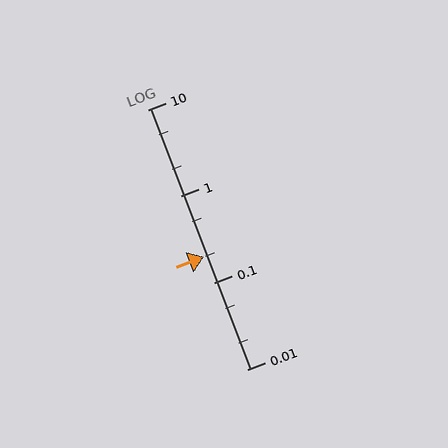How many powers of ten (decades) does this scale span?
The scale spans 3 decades, from 0.01 to 10.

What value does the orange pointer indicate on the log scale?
The pointer indicates approximately 0.2.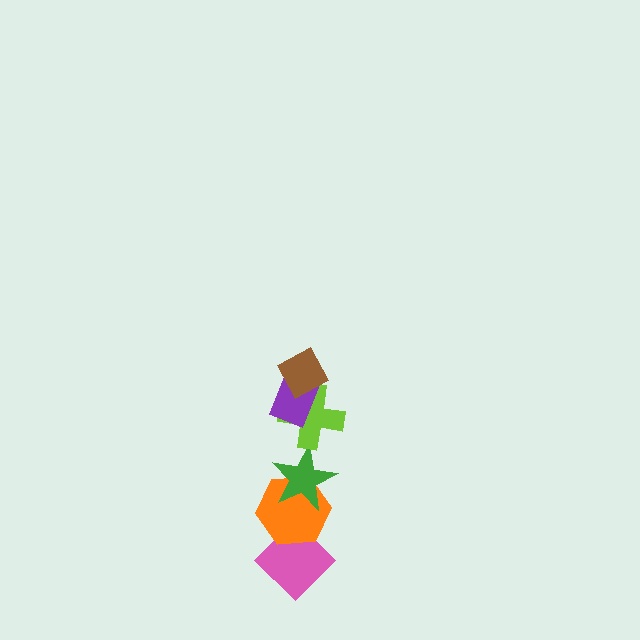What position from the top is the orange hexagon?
The orange hexagon is 5th from the top.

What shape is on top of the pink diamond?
The orange hexagon is on top of the pink diamond.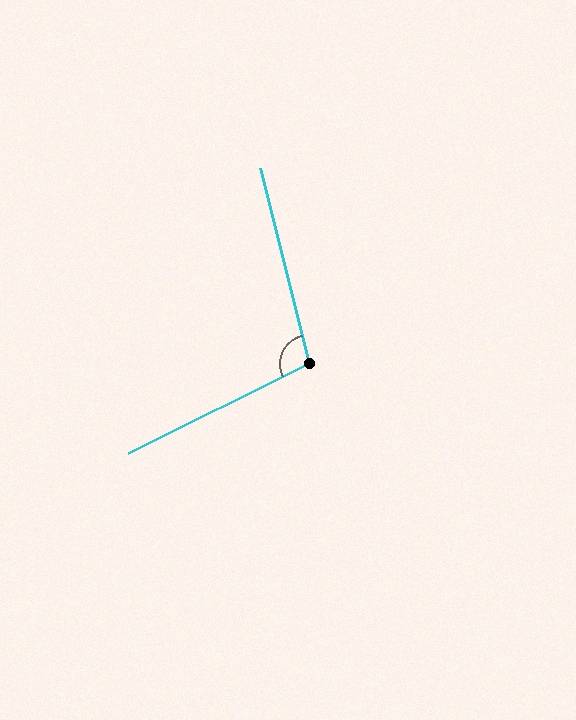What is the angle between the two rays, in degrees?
Approximately 102 degrees.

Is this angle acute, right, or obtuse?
It is obtuse.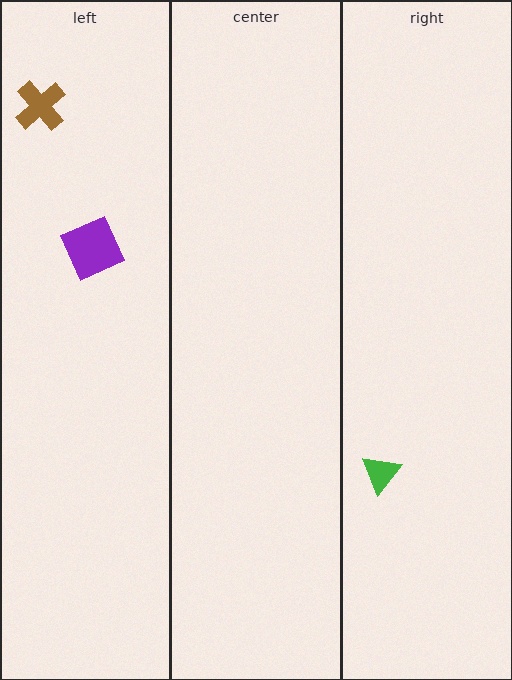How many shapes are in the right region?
1.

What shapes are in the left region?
The brown cross, the purple square.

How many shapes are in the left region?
2.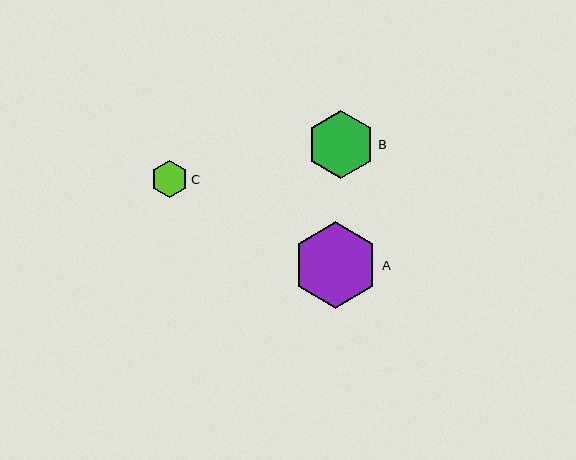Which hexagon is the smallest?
Hexagon C is the smallest with a size of approximately 37 pixels.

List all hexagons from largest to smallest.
From largest to smallest: A, B, C.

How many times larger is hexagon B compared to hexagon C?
Hexagon B is approximately 1.8 times the size of hexagon C.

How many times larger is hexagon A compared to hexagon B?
Hexagon A is approximately 1.3 times the size of hexagon B.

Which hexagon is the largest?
Hexagon A is the largest with a size of approximately 86 pixels.